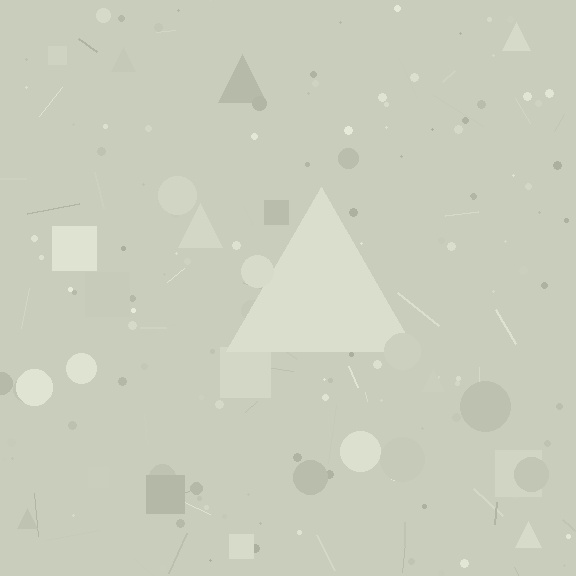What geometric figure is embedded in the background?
A triangle is embedded in the background.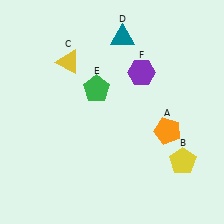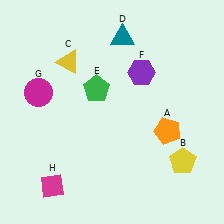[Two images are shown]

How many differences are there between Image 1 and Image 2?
There are 2 differences between the two images.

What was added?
A magenta circle (G), a magenta diamond (H) were added in Image 2.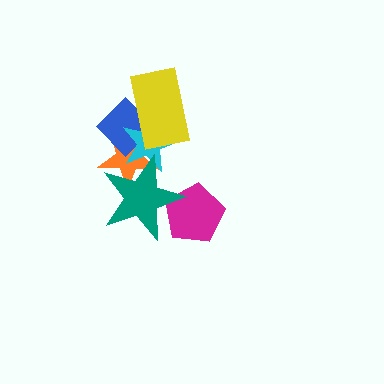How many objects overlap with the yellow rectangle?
3 objects overlap with the yellow rectangle.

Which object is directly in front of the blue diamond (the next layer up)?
The cyan star is directly in front of the blue diamond.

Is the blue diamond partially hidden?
Yes, it is partially covered by another shape.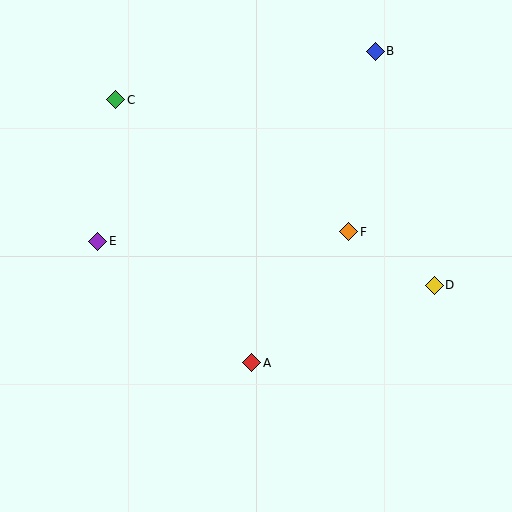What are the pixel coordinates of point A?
Point A is at (252, 363).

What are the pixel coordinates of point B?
Point B is at (375, 51).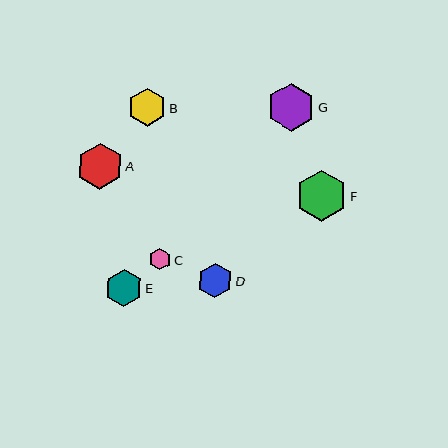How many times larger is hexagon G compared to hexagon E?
Hexagon G is approximately 1.3 times the size of hexagon E.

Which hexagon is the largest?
Hexagon F is the largest with a size of approximately 51 pixels.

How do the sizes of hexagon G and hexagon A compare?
Hexagon G and hexagon A are approximately the same size.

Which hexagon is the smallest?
Hexagon C is the smallest with a size of approximately 21 pixels.